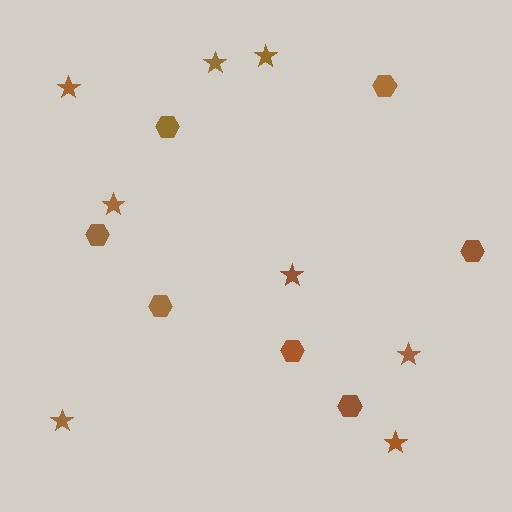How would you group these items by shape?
There are 2 groups: one group of stars (8) and one group of hexagons (7).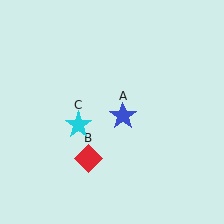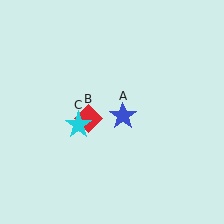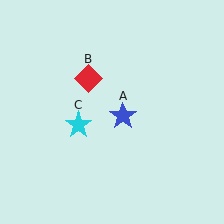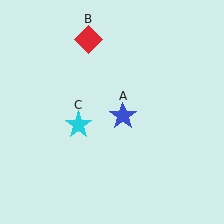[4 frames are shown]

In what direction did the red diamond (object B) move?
The red diamond (object B) moved up.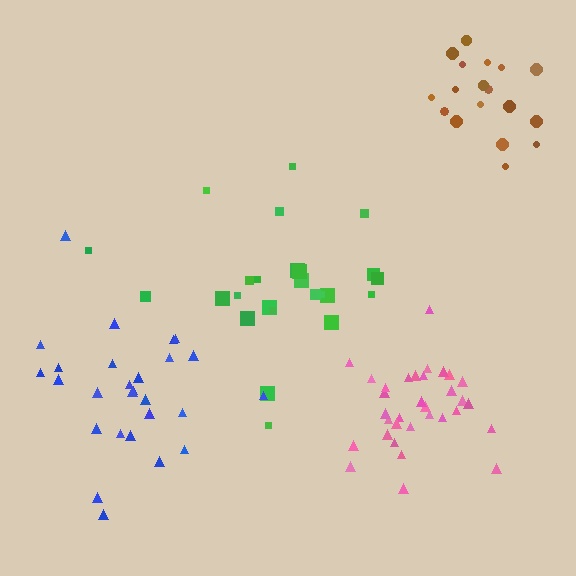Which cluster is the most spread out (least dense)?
Green.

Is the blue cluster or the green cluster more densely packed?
Blue.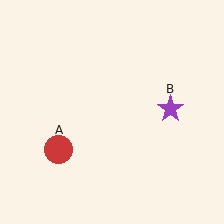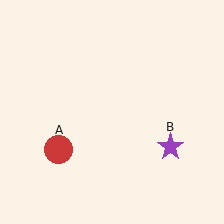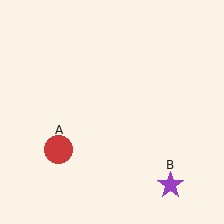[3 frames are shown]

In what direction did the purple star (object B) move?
The purple star (object B) moved down.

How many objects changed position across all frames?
1 object changed position: purple star (object B).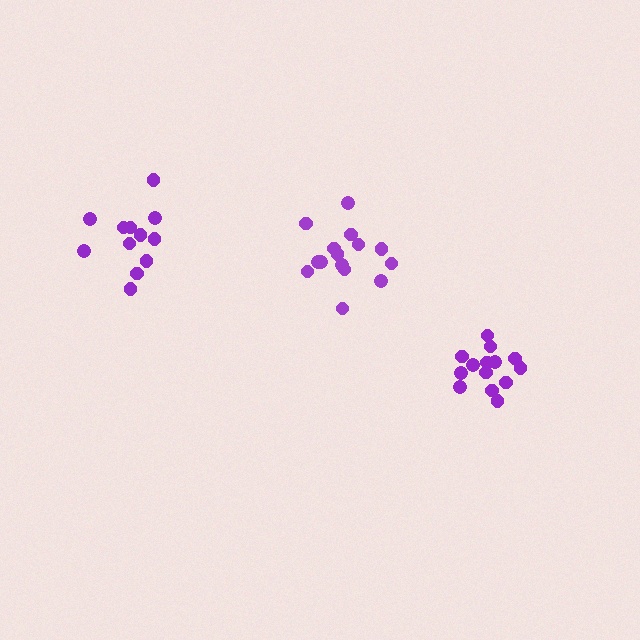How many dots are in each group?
Group 1: 15 dots, Group 2: 12 dots, Group 3: 14 dots (41 total).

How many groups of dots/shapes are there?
There are 3 groups.